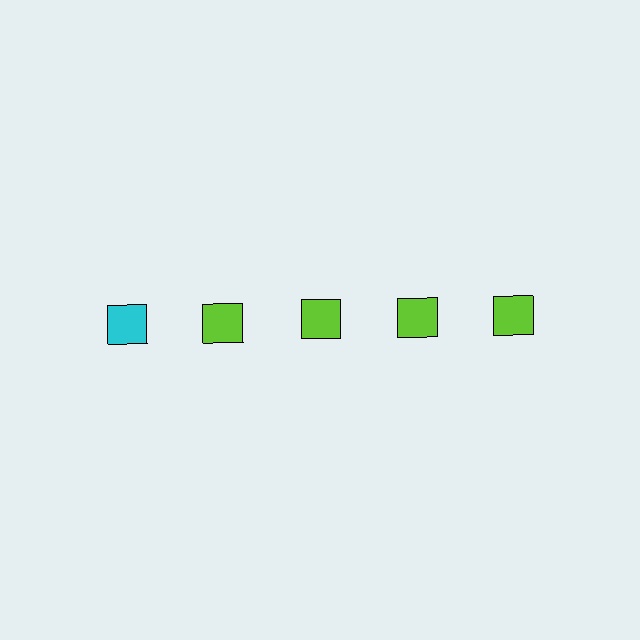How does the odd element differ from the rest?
It has a different color: cyan instead of lime.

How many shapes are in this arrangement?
There are 5 shapes arranged in a grid pattern.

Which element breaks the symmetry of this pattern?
The cyan square in the top row, leftmost column breaks the symmetry. All other shapes are lime squares.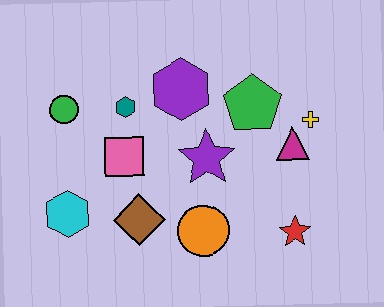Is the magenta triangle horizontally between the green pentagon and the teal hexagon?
No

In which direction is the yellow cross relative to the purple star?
The yellow cross is to the right of the purple star.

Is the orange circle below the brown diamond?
Yes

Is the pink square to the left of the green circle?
No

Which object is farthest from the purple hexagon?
The red star is farthest from the purple hexagon.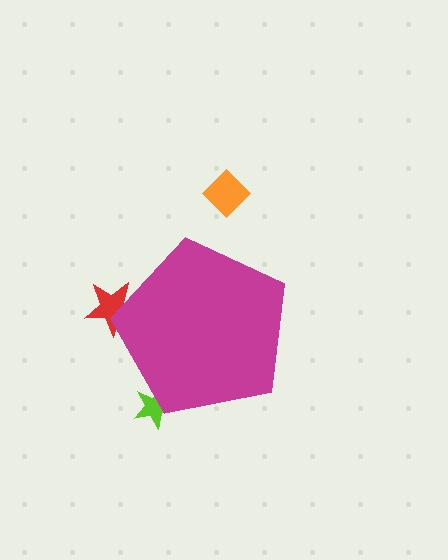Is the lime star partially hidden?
Yes, the lime star is partially hidden behind the magenta pentagon.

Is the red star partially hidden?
Yes, the red star is partially hidden behind the magenta pentagon.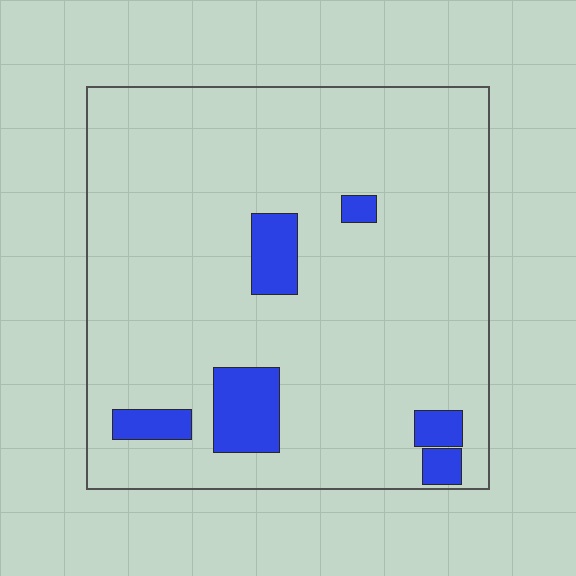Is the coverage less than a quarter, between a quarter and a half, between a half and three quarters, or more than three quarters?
Less than a quarter.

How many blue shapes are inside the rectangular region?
6.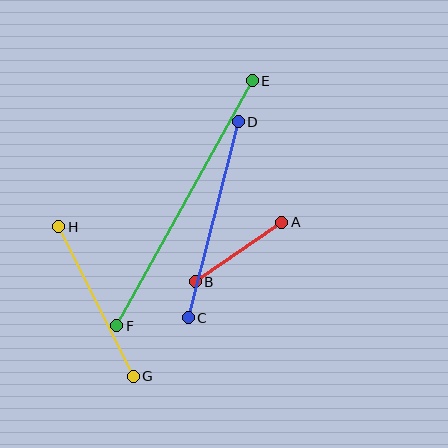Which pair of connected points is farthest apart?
Points E and F are farthest apart.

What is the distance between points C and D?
The distance is approximately 202 pixels.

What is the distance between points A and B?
The distance is approximately 105 pixels.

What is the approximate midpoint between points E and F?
The midpoint is at approximately (185, 203) pixels.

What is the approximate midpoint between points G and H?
The midpoint is at approximately (96, 301) pixels.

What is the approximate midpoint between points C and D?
The midpoint is at approximately (213, 220) pixels.